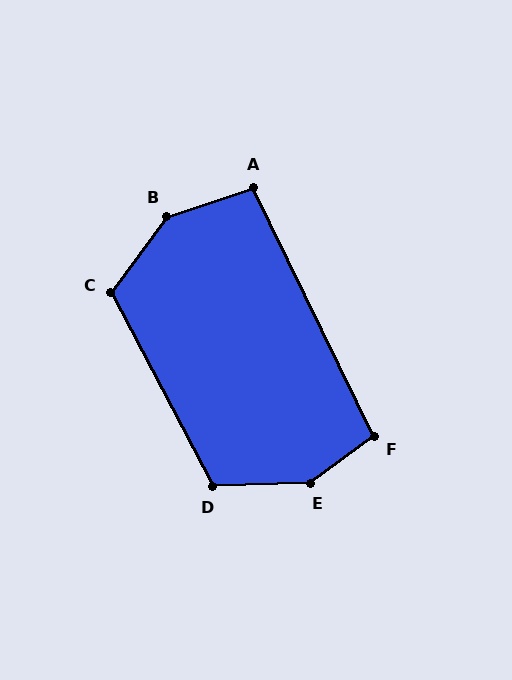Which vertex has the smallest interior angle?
A, at approximately 97 degrees.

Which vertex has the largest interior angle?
E, at approximately 146 degrees.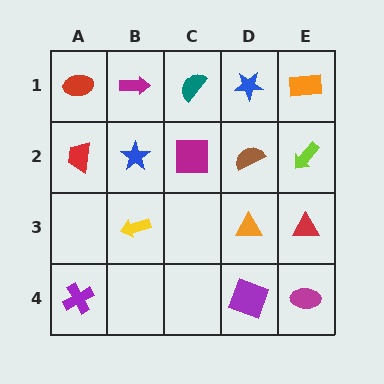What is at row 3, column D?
An orange triangle.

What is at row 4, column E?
A magenta ellipse.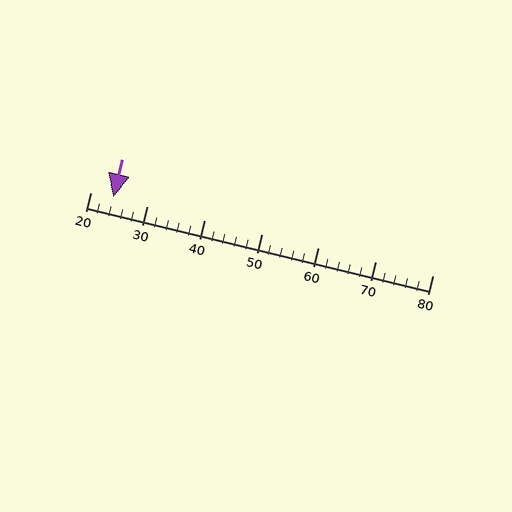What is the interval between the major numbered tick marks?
The major tick marks are spaced 10 units apart.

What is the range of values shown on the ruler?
The ruler shows values from 20 to 80.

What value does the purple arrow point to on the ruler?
The purple arrow points to approximately 24.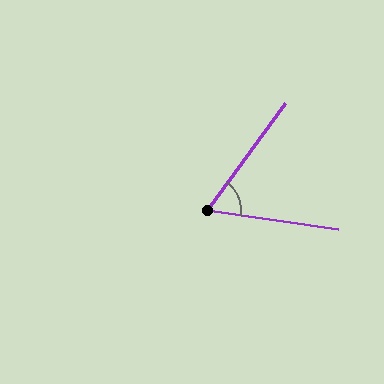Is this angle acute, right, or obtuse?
It is acute.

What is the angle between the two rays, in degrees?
Approximately 62 degrees.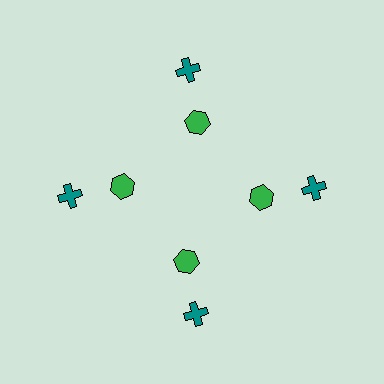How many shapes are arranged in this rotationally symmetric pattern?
There are 8 shapes, arranged in 4 groups of 2.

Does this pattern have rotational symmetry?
Yes, this pattern has 4-fold rotational symmetry. It looks the same after rotating 90 degrees around the center.